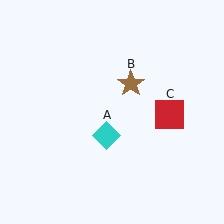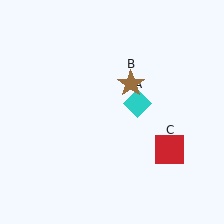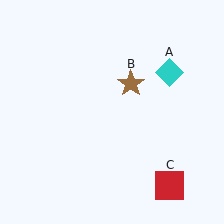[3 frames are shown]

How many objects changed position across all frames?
2 objects changed position: cyan diamond (object A), red square (object C).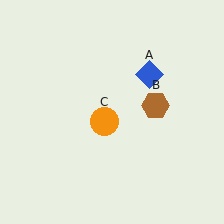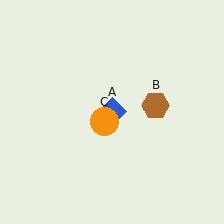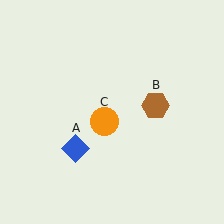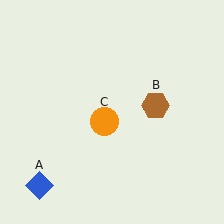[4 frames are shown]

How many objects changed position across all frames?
1 object changed position: blue diamond (object A).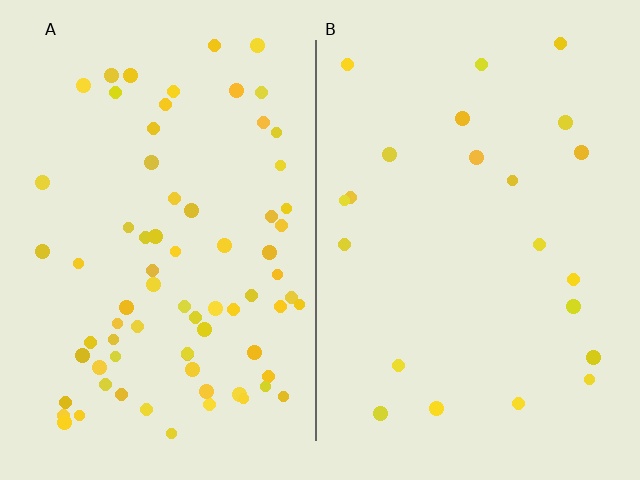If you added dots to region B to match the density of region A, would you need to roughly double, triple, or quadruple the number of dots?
Approximately triple.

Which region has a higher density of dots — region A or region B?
A (the left).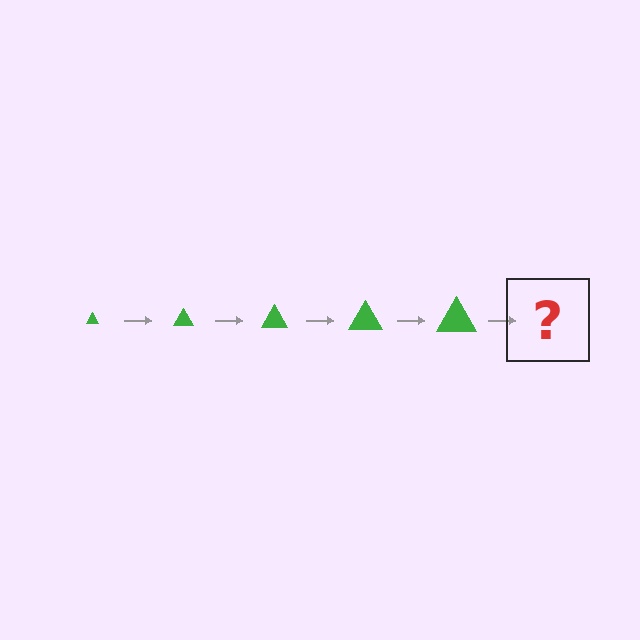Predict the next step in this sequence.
The next step is a green triangle, larger than the previous one.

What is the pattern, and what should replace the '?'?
The pattern is that the triangle gets progressively larger each step. The '?' should be a green triangle, larger than the previous one.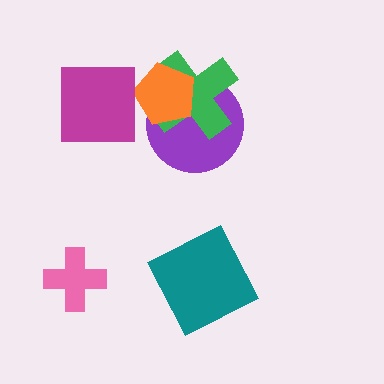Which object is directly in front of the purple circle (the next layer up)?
The green cross is directly in front of the purple circle.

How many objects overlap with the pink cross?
0 objects overlap with the pink cross.